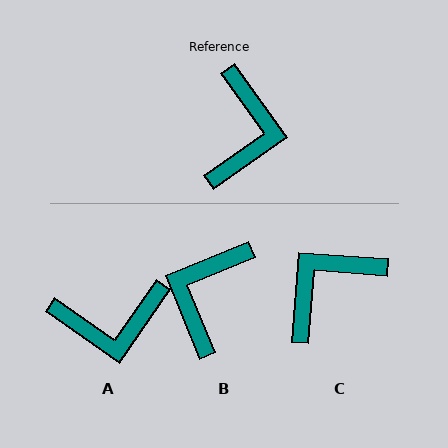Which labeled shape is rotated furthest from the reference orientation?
B, about 167 degrees away.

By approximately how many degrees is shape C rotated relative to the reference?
Approximately 140 degrees counter-clockwise.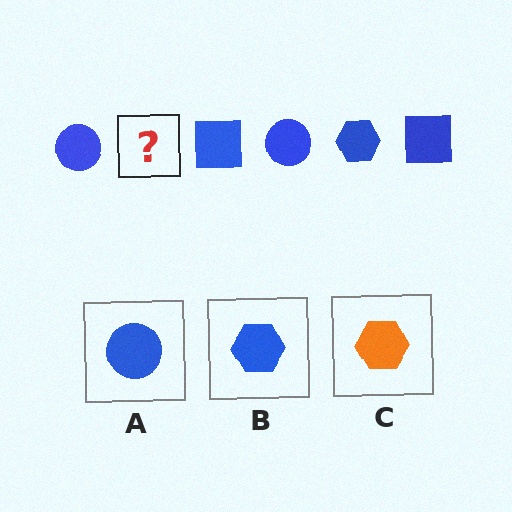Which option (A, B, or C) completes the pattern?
B.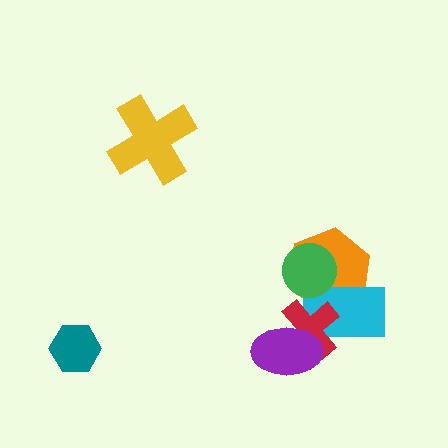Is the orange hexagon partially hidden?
Yes, it is partially covered by another shape.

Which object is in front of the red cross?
The purple ellipse is in front of the red cross.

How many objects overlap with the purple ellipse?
2 objects overlap with the purple ellipse.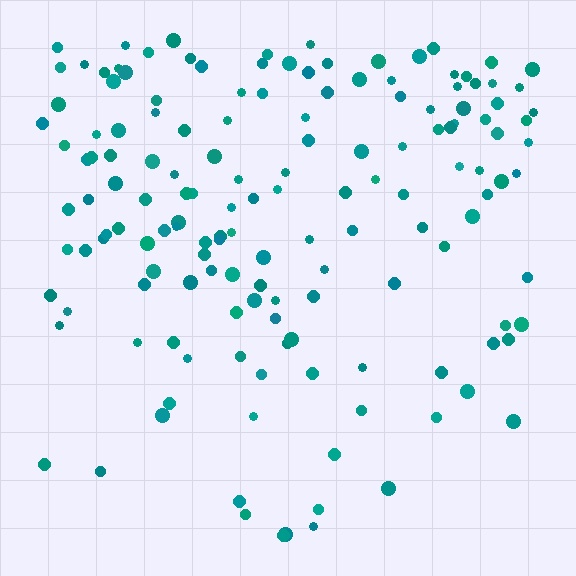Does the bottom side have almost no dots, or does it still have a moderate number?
Still a moderate number, just noticeably fewer than the top.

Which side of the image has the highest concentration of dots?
The top.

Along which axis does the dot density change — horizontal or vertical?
Vertical.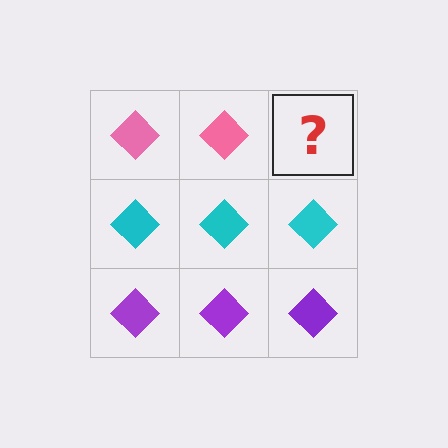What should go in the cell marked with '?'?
The missing cell should contain a pink diamond.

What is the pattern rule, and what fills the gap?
The rule is that each row has a consistent color. The gap should be filled with a pink diamond.